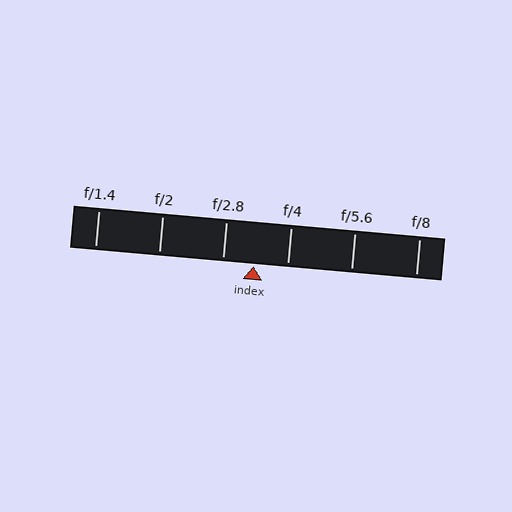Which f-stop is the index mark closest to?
The index mark is closest to f/2.8.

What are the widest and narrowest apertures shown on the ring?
The widest aperture shown is f/1.4 and the narrowest is f/8.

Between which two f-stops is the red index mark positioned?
The index mark is between f/2.8 and f/4.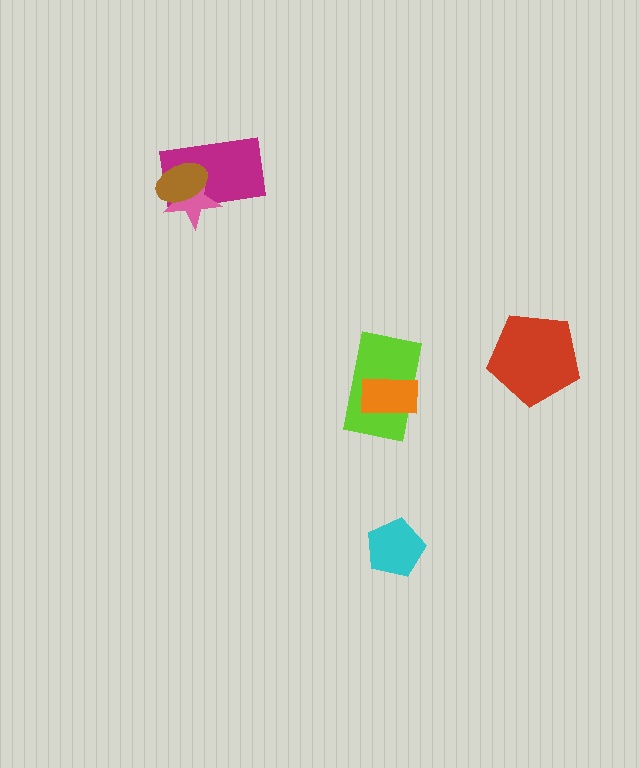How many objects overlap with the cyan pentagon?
0 objects overlap with the cyan pentagon.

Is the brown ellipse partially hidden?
No, no other shape covers it.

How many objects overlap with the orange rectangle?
1 object overlaps with the orange rectangle.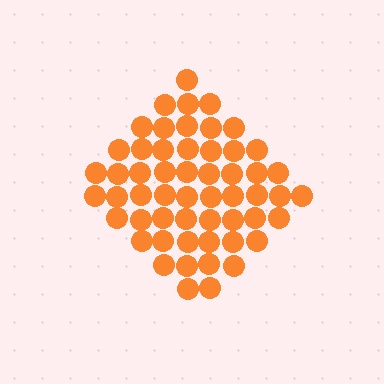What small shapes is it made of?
It is made of small circles.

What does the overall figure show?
The overall figure shows a diamond.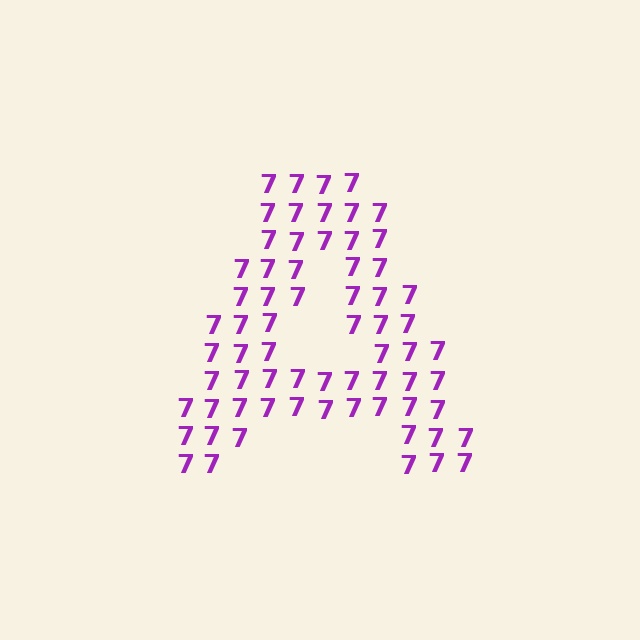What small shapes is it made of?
It is made of small digit 7's.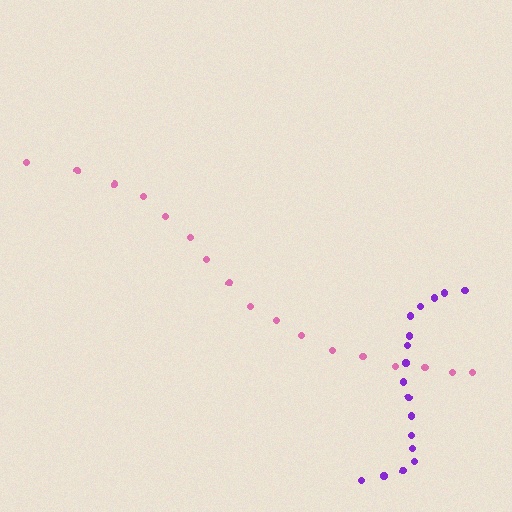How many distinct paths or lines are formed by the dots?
There are 2 distinct paths.